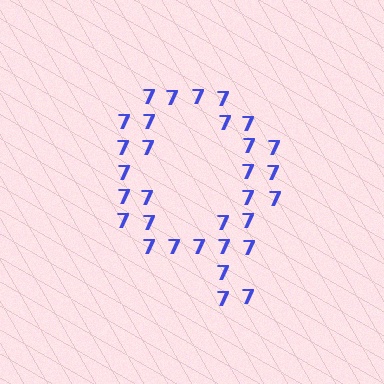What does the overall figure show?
The overall figure shows the letter Q.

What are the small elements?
The small elements are digit 7's.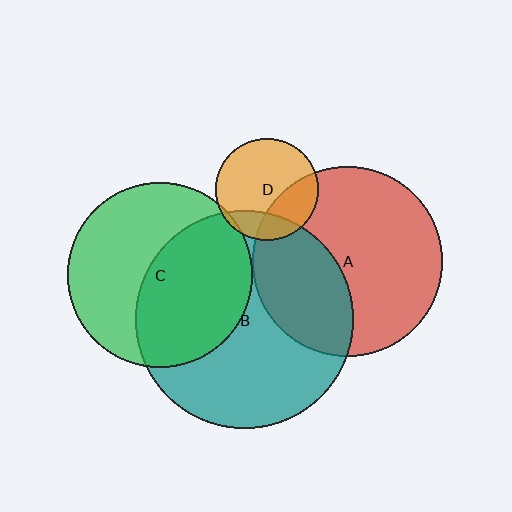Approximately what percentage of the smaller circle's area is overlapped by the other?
Approximately 35%.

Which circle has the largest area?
Circle B (teal).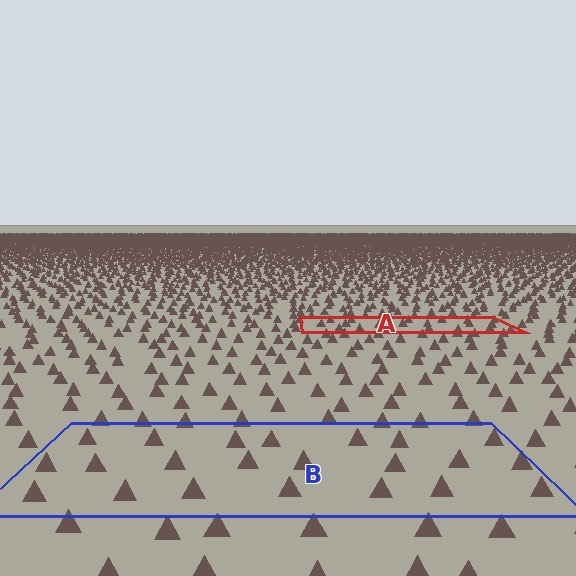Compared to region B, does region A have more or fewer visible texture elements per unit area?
Region A has more texture elements per unit area — they are packed more densely because it is farther away.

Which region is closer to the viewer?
Region B is closer. The texture elements there are larger and more spread out.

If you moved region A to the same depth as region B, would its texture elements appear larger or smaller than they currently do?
They would appear larger. At a closer depth, the same texture elements are projected at a bigger on-screen size.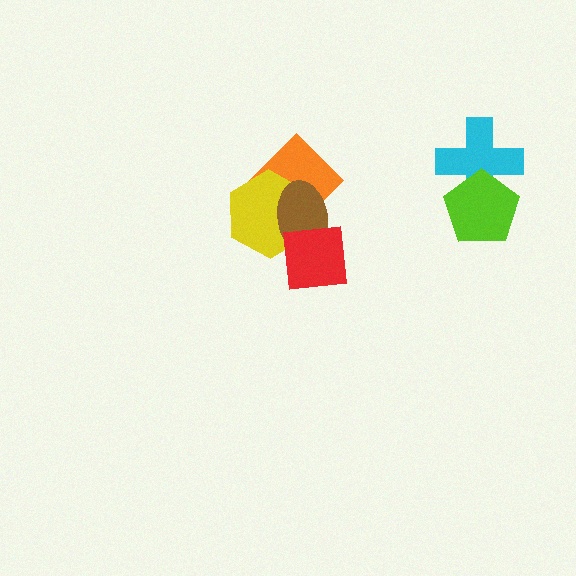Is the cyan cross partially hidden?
Yes, it is partially covered by another shape.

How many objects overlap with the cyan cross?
1 object overlaps with the cyan cross.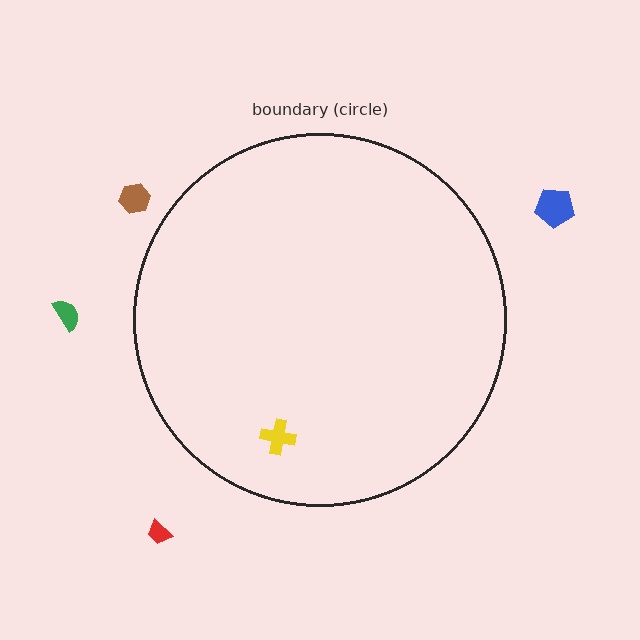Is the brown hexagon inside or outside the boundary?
Outside.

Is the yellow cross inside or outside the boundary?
Inside.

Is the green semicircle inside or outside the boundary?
Outside.